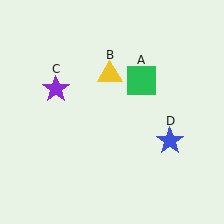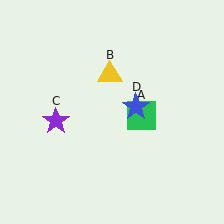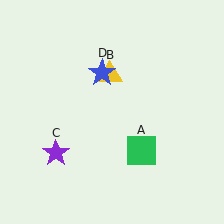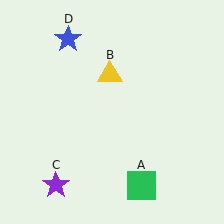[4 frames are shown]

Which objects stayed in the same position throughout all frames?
Yellow triangle (object B) remained stationary.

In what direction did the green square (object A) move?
The green square (object A) moved down.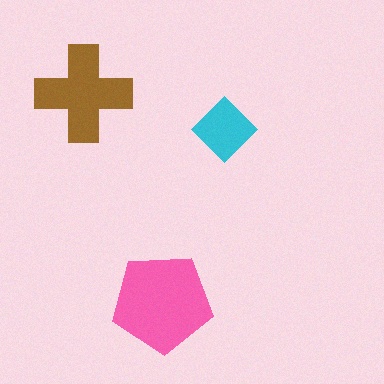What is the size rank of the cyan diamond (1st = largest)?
3rd.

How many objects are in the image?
There are 3 objects in the image.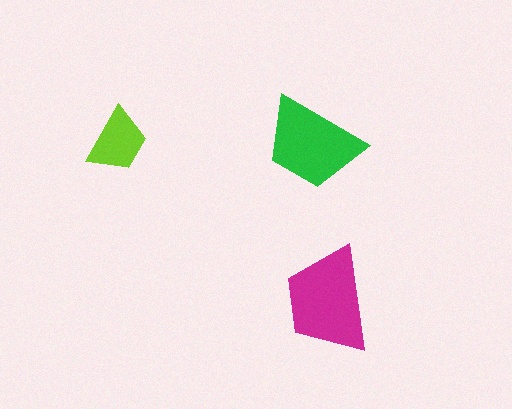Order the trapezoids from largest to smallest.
the magenta one, the green one, the lime one.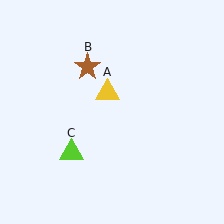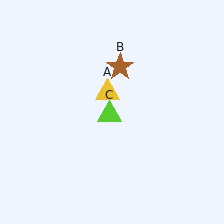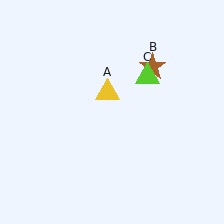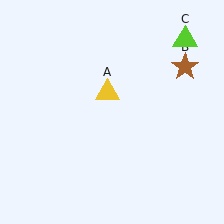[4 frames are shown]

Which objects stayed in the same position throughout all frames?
Yellow triangle (object A) remained stationary.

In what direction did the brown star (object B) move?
The brown star (object B) moved right.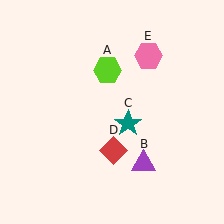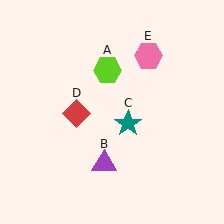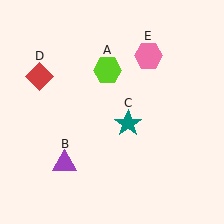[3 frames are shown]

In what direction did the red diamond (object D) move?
The red diamond (object D) moved up and to the left.